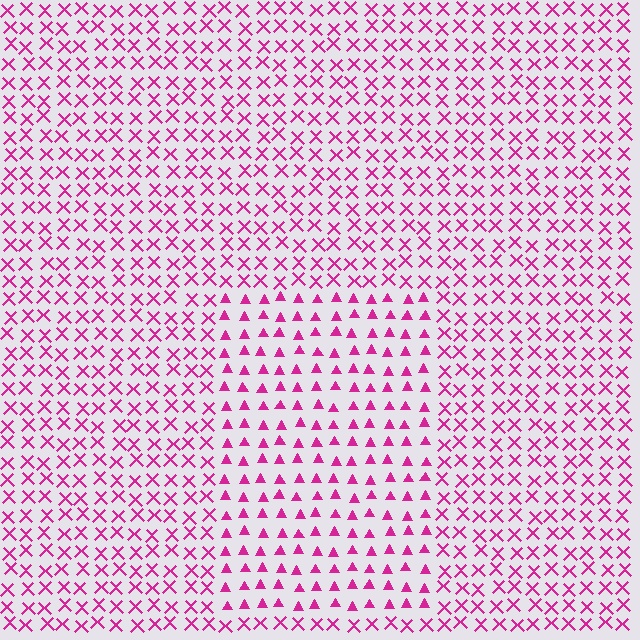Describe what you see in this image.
The image is filled with small magenta elements arranged in a uniform grid. A rectangle-shaped region contains triangles, while the surrounding area contains X marks. The boundary is defined purely by the change in element shape.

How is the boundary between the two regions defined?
The boundary is defined by a change in element shape: triangles inside vs. X marks outside. All elements share the same color and spacing.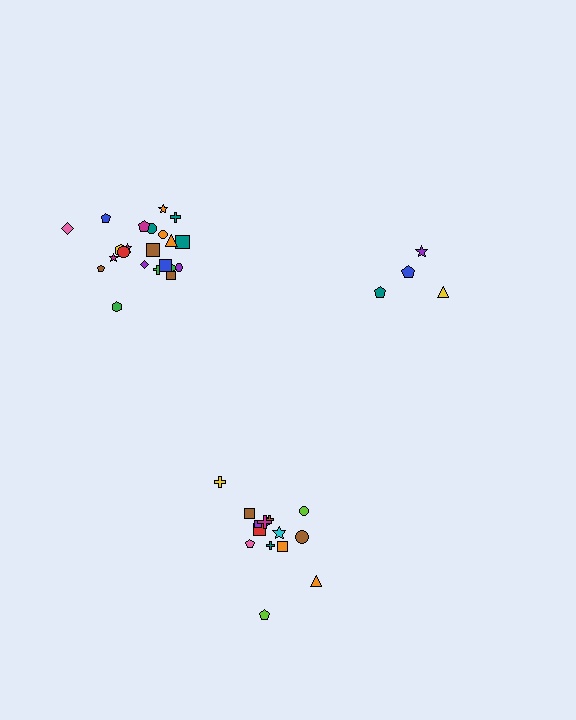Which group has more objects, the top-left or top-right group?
The top-left group.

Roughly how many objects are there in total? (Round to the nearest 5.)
Roughly 40 objects in total.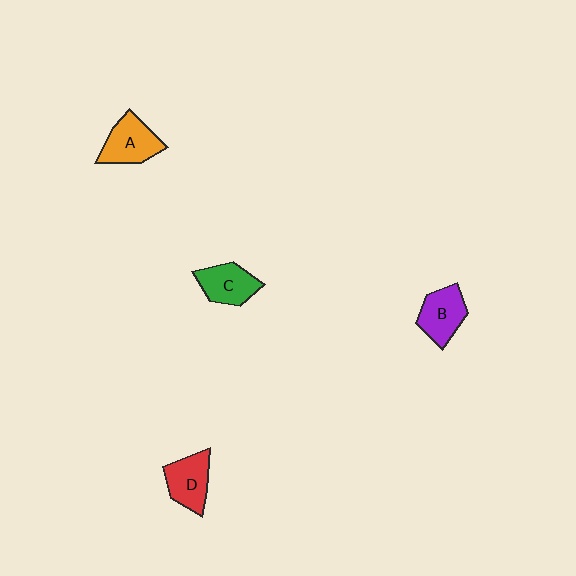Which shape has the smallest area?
Shape C (green).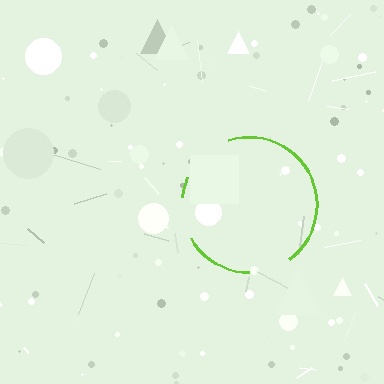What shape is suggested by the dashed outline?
The dashed outline suggests a circle.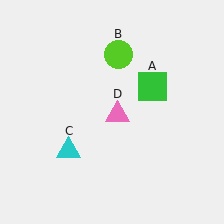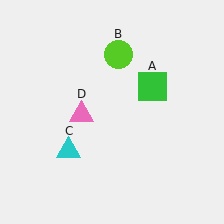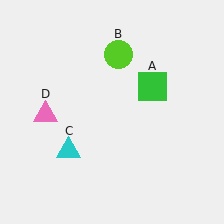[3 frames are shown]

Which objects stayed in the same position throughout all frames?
Green square (object A) and lime circle (object B) and cyan triangle (object C) remained stationary.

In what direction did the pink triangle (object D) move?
The pink triangle (object D) moved left.